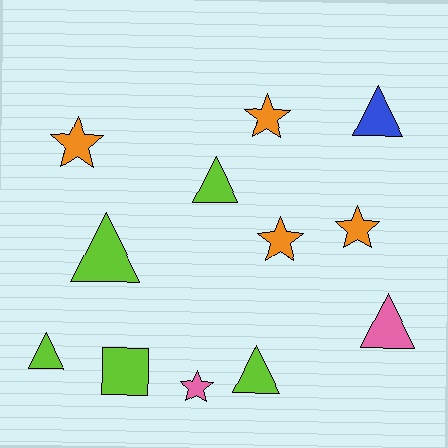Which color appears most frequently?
Lime, with 5 objects.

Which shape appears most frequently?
Triangle, with 6 objects.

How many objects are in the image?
There are 12 objects.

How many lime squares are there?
There is 1 lime square.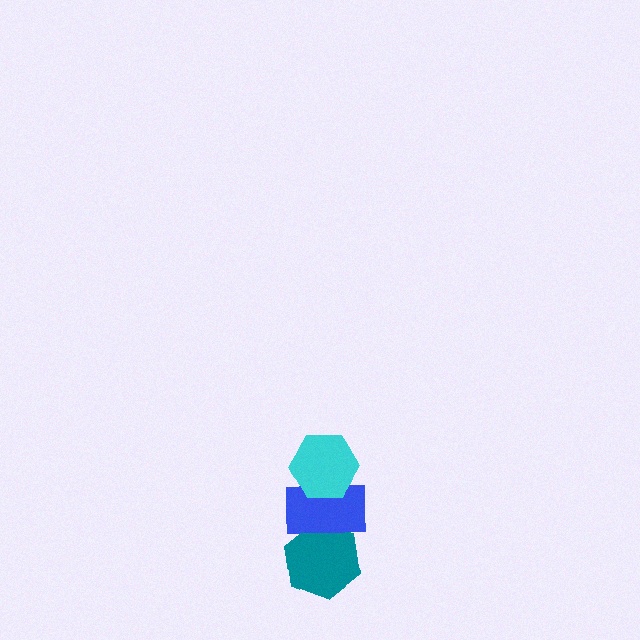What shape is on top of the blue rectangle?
The cyan hexagon is on top of the blue rectangle.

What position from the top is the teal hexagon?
The teal hexagon is 3rd from the top.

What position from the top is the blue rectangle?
The blue rectangle is 2nd from the top.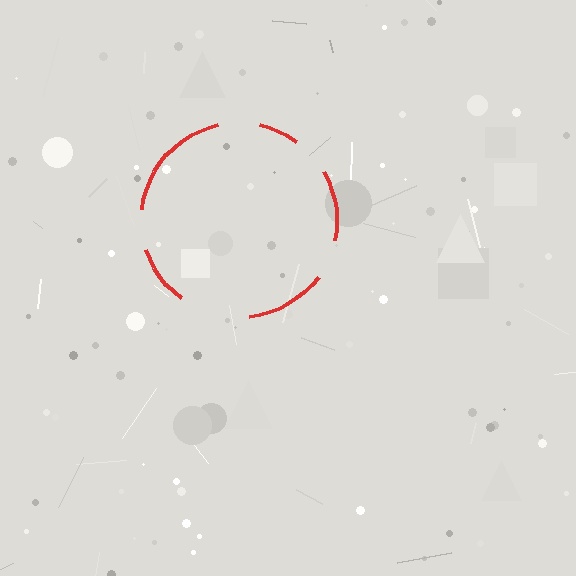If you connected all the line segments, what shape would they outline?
They would outline a circle.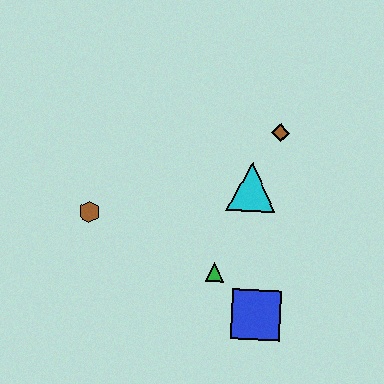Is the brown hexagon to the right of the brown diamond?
No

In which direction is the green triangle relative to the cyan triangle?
The green triangle is below the cyan triangle.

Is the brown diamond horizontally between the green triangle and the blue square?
No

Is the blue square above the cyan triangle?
No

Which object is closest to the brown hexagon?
The green triangle is closest to the brown hexagon.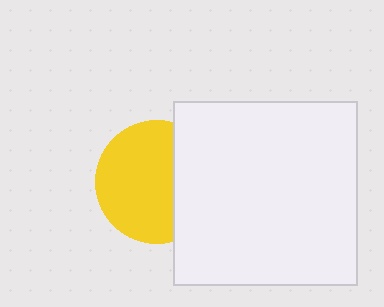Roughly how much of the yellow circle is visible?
Most of it is visible (roughly 67%).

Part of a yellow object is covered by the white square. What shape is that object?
It is a circle.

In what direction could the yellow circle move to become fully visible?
The yellow circle could move left. That would shift it out from behind the white square entirely.